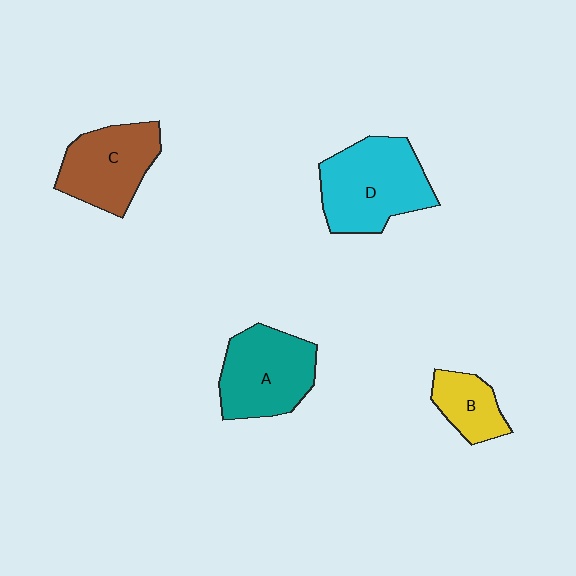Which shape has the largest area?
Shape D (cyan).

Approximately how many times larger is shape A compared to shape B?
Approximately 1.9 times.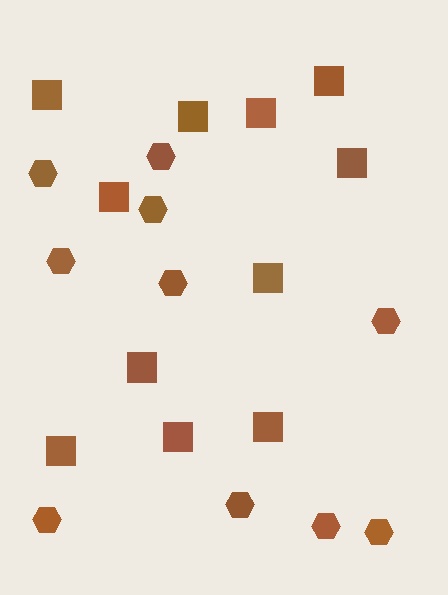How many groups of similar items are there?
There are 2 groups: one group of squares (11) and one group of hexagons (10).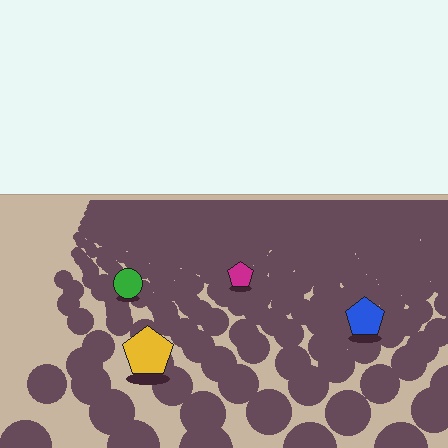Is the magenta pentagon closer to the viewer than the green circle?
No. The green circle is closer — you can tell from the texture gradient: the ground texture is coarser near it.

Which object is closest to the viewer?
The yellow pentagon is closest. The texture marks near it are larger and more spread out.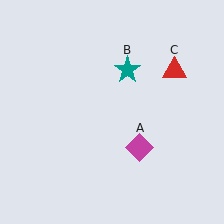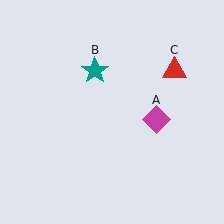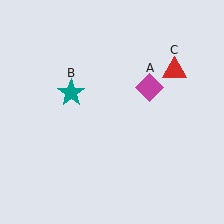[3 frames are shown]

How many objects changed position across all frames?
2 objects changed position: magenta diamond (object A), teal star (object B).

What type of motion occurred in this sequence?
The magenta diamond (object A), teal star (object B) rotated counterclockwise around the center of the scene.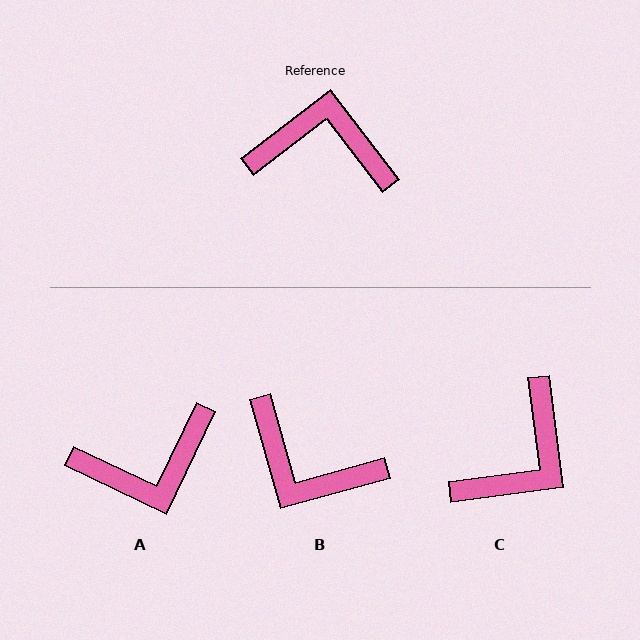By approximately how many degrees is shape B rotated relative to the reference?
Approximately 158 degrees counter-clockwise.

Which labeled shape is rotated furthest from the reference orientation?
B, about 158 degrees away.